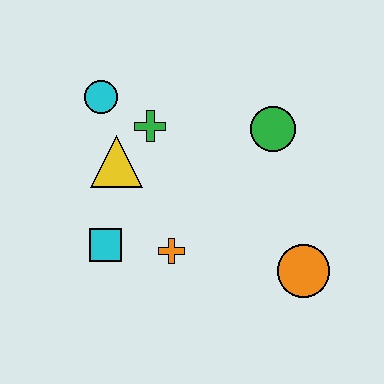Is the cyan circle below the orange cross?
No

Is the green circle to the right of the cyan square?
Yes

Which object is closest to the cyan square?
The orange cross is closest to the cyan square.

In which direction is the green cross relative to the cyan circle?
The green cross is to the right of the cyan circle.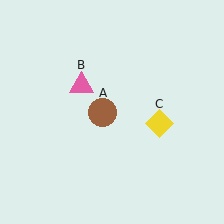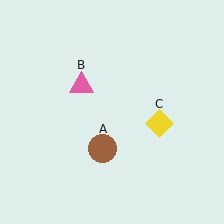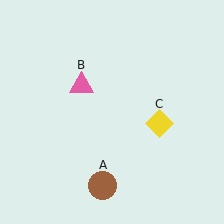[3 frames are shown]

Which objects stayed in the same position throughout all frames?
Pink triangle (object B) and yellow diamond (object C) remained stationary.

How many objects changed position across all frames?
1 object changed position: brown circle (object A).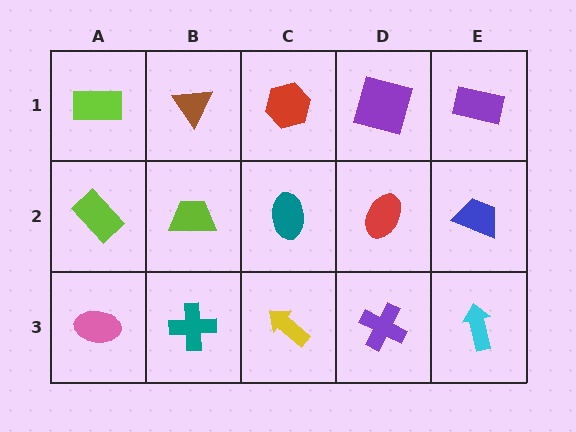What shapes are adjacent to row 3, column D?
A red ellipse (row 2, column D), a yellow arrow (row 3, column C), a cyan arrow (row 3, column E).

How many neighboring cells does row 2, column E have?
3.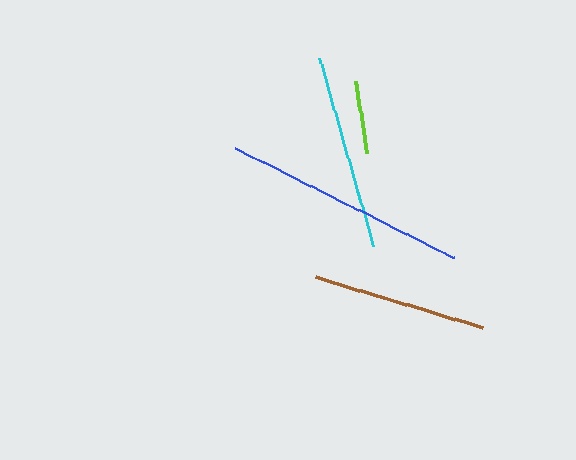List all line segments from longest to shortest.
From longest to shortest: blue, cyan, brown, lime.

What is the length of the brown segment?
The brown segment is approximately 175 pixels long.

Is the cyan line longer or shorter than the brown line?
The cyan line is longer than the brown line.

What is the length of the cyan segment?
The cyan segment is approximately 196 pixels long.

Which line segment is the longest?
The blue line is the longest at approximately 245 pixels.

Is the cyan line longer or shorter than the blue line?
The blue line is longer than the cyan line.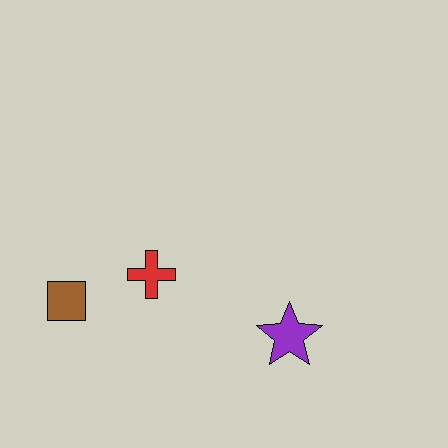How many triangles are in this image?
There are no triangles.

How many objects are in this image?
There are 3 objects.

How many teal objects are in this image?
There are no teal objects.